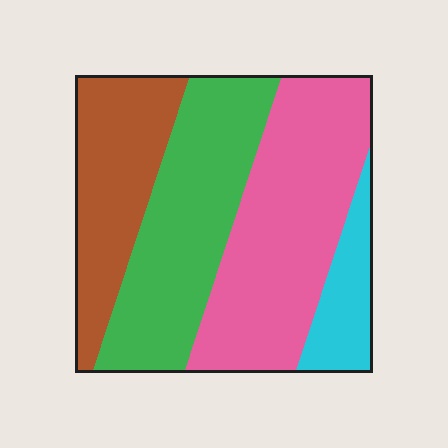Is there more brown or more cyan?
Brown.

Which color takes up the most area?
Pink, at roughly 35%.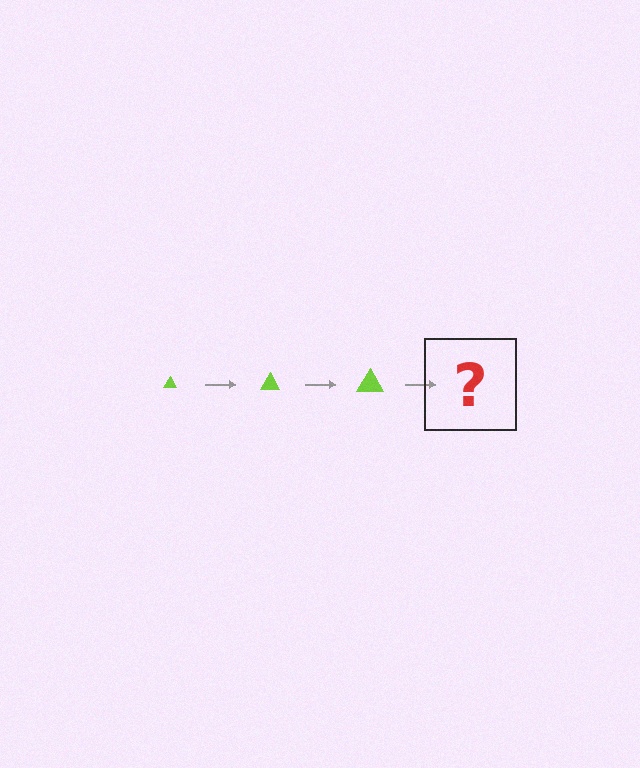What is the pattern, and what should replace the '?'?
The pattern is that the triangle gets progressively larger each step. The '?' should be a lime triangle, larger than the previous one.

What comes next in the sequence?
The next element should be a lime triangle, larger than the previous one.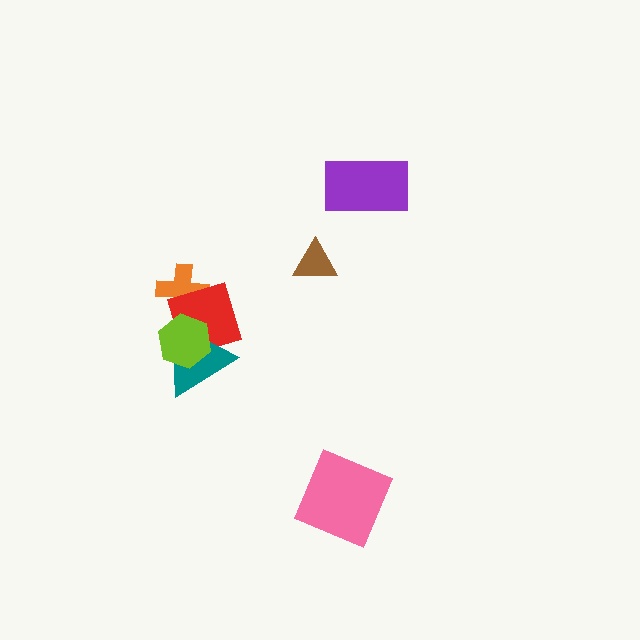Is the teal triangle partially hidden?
Yes, it is partially covered by another shape.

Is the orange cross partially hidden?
Yes, it is partially covered by another shape.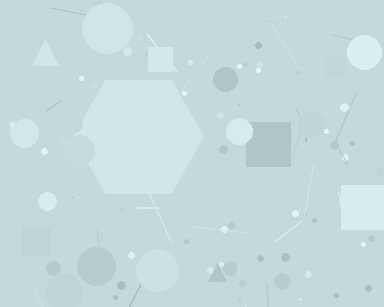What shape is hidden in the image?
A hexagon is hidden in the image.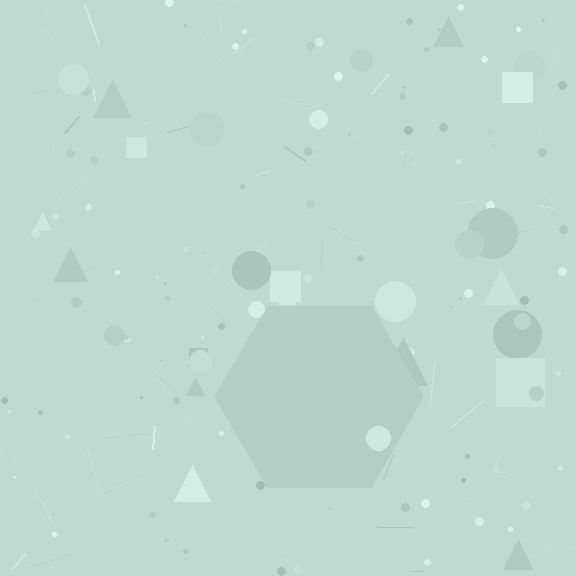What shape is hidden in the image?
A hexagon is hidden in the image.